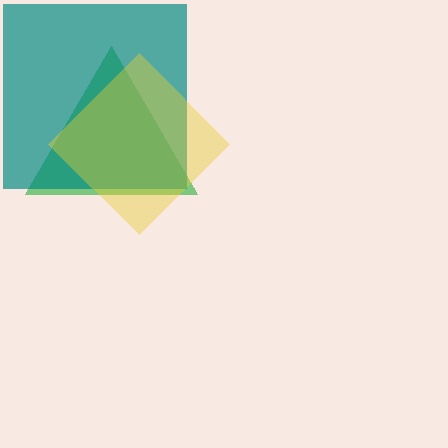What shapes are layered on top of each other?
The layered shapes are: a green triangle, a teal square, a yellow diamond.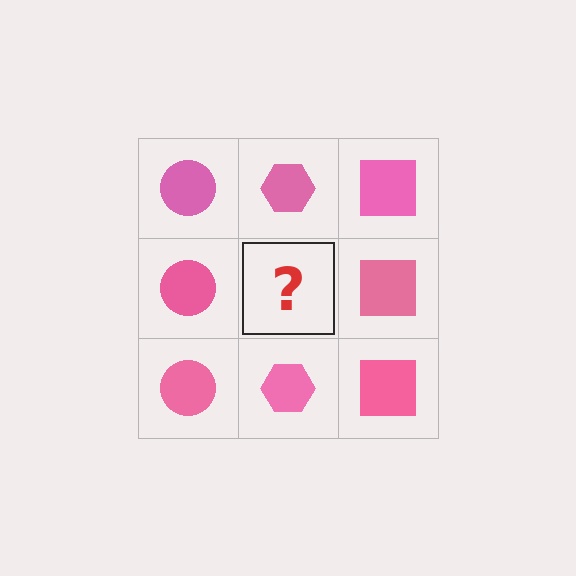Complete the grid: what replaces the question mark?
The question mark should be replaced with a pink hexagon.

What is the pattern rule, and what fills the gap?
The rule is that each column has a consistent shape. The gap should be filled with a pink hexagon.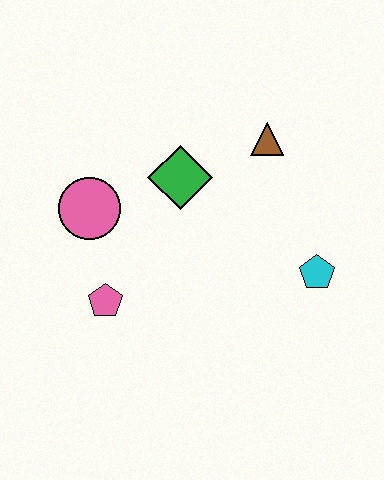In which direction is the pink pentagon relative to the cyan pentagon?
The pink pentagon is to the left of the cyan pentagon.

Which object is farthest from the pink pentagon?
The brown triangle is farthest from the pink pentagon.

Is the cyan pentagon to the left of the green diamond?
No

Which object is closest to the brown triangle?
The green diamond is closest to the brown triangle.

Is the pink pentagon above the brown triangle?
No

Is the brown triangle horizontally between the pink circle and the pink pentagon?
No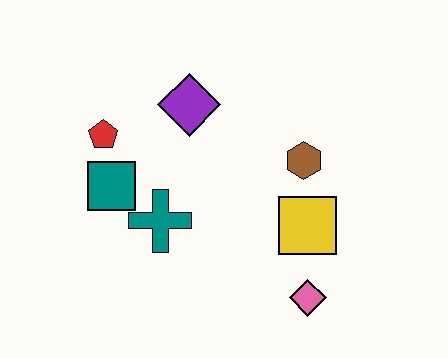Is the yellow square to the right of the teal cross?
Yes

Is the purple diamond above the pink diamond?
Yes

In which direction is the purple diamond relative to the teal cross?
The purple diamond is above the teal cross.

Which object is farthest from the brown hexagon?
The red pentagon is farthest from the brown hexagon.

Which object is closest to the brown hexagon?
The yellow square is closest to the brown hexagon.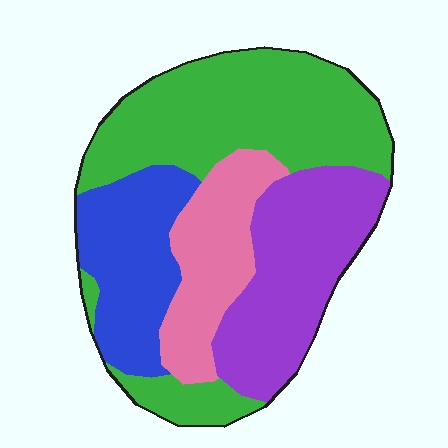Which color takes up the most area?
Green, at roughly 40%.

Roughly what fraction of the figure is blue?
Blue takes up about one fifth (1/5) of the figure.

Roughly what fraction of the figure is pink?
Pink covers about 15% of the figure.